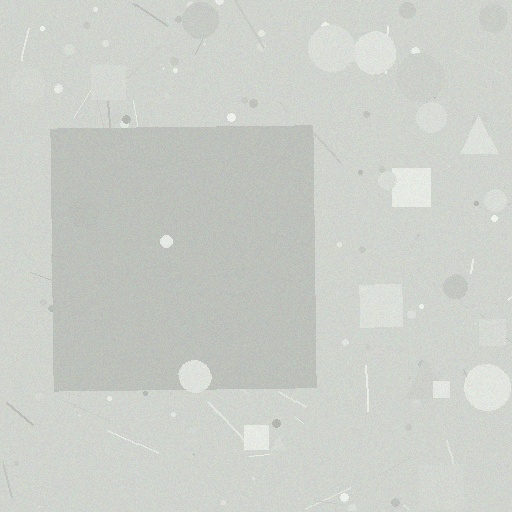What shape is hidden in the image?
A square is hidden in the image.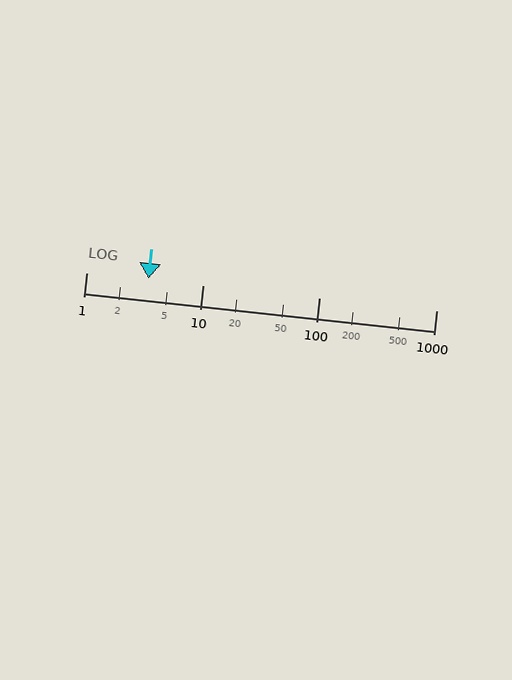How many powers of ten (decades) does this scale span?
The scale spans 3 decades, from 1 to 1000.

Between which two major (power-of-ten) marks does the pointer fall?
The pointer is between 1 and 10.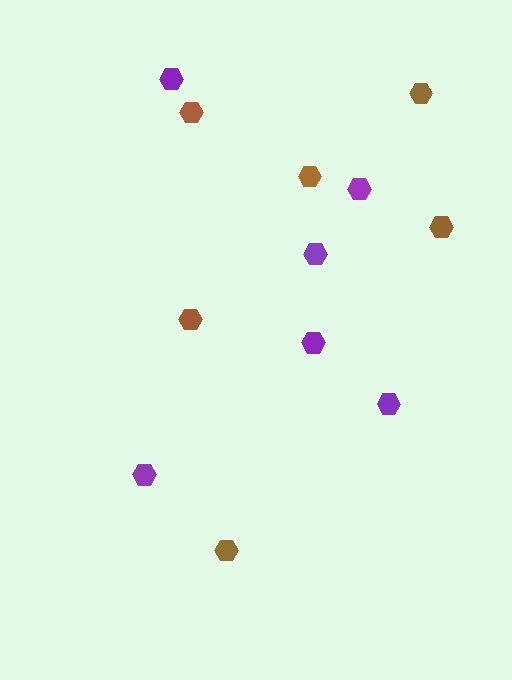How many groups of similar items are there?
There are 2 groups: one group of purple hexagons (6) and one group of brown hexagons (6).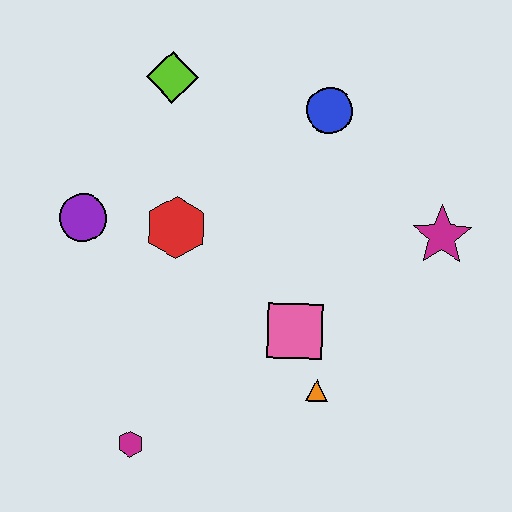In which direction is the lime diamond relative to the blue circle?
The lime diamond is to the left of the blue circle.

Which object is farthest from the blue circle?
The magenta hexagon is farthest from the blue circle.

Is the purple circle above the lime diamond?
No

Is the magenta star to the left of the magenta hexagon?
No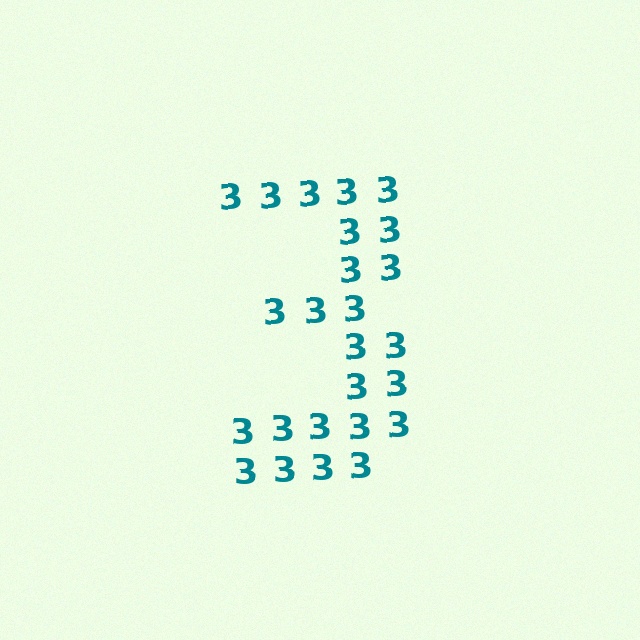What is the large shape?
The large shape is the digit 3.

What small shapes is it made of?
It is made of small digit 3's.